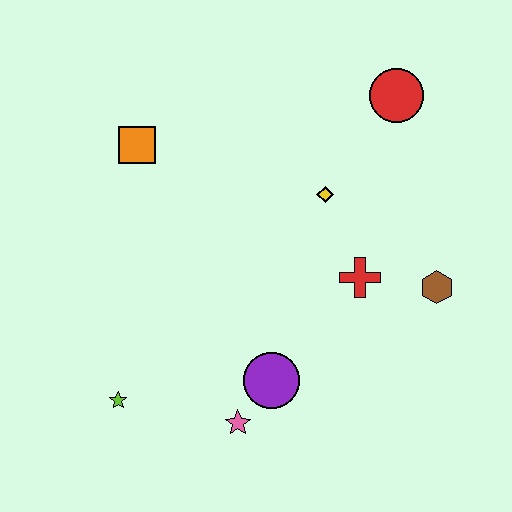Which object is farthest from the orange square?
The brown hexagon is farthest from the orange square.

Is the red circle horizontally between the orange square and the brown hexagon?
Yes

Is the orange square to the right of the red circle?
No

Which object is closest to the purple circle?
The pink star is closest to the purple circle.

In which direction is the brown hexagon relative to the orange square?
The brown hexagon is to the right of the orange square.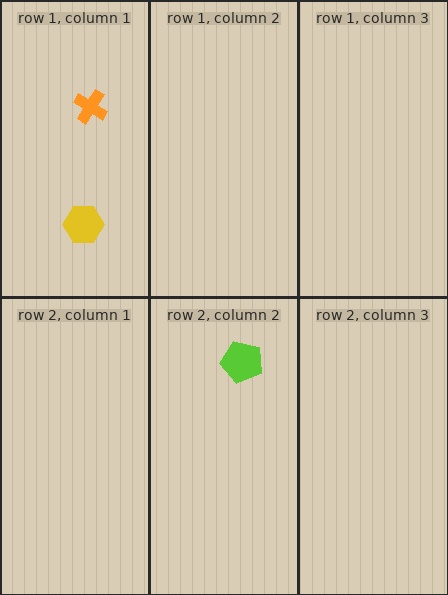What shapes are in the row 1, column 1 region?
The orange cross, the yellow hexagon.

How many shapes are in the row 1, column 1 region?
2.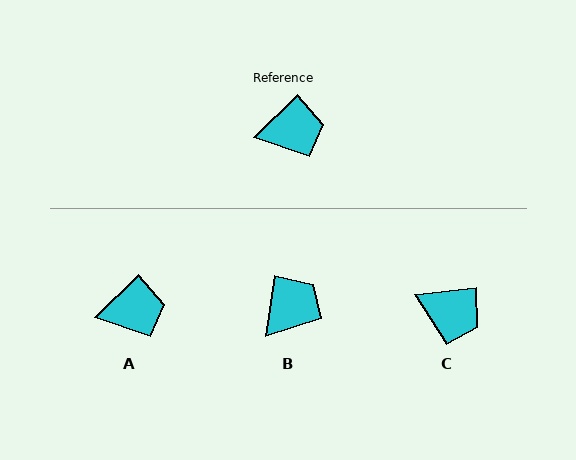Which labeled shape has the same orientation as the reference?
A.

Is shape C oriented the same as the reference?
No, it is off by about 39 degrees.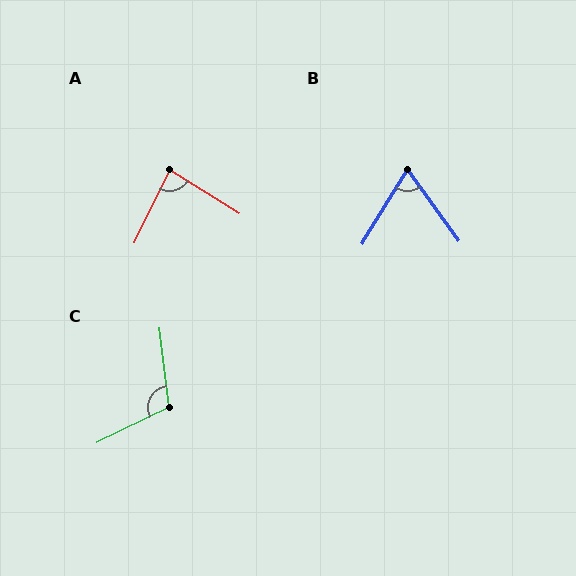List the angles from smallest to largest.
B (67°), A (84°), C (109°).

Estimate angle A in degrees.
Approximately 84 degrees.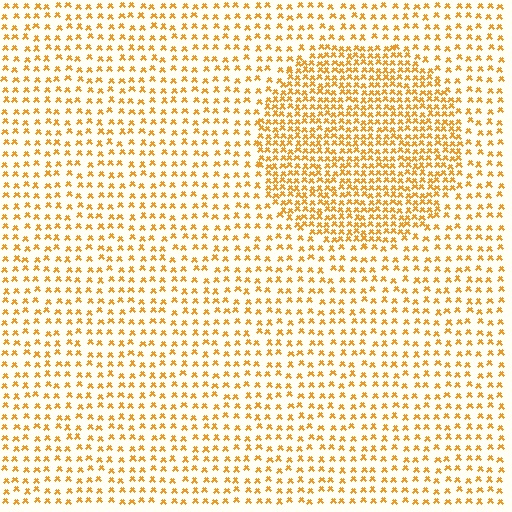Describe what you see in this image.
The image contains small orange elements arranged at two different densities. A circle-shaped region is visible where the elements are more densely packed than the surrounding area.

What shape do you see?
I see a circle.